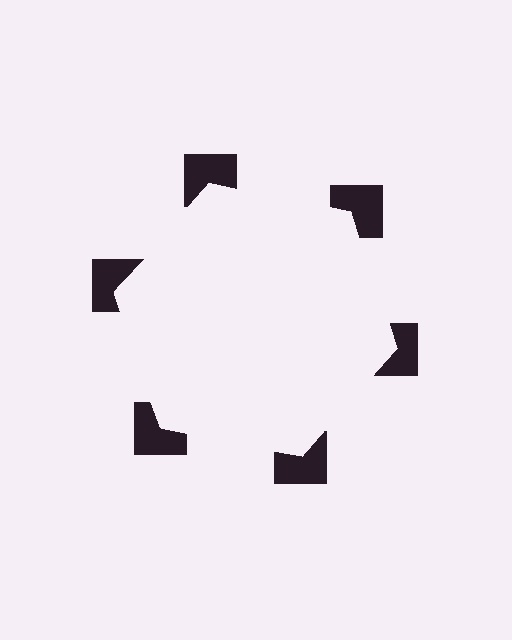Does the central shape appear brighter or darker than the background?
It typically appears slightly brighter than the background, even though no actual brightness change is drawn.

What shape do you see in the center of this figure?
An illusory hexagon — its edges are inferred from the aligned wedge cuts in the notched squares, not physically drawn.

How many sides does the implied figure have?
6 sides.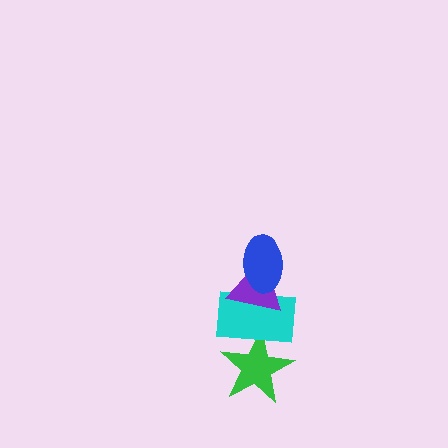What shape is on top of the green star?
The cyan rectangle is on top of the green star.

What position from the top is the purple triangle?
The purple triangle is 2nd from the top.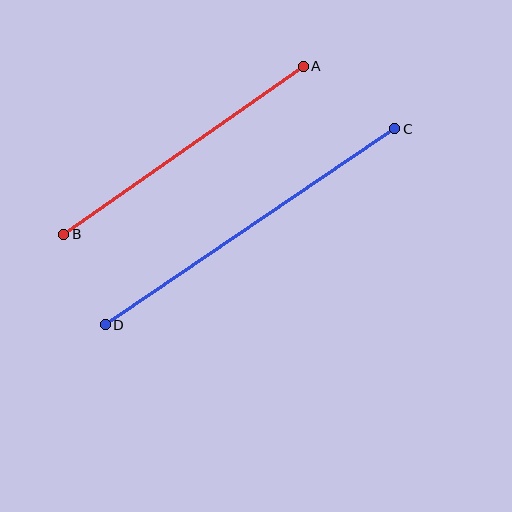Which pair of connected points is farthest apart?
Points C and D are farthest apart.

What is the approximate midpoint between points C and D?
The midpoint is at approximately (250, 227) pixels.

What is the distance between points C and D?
The distance is approximately 350 pixels.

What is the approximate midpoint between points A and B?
The midpoint is at approximately (183, 150) pixels.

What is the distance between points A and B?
The distance is approximately 293 pixels.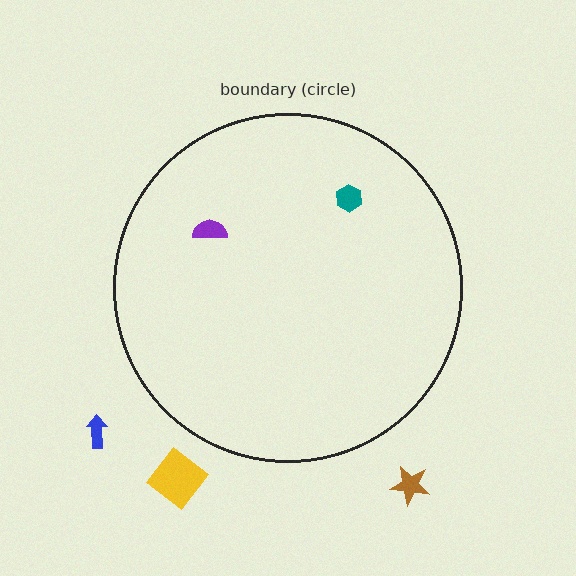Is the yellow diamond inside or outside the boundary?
Outside.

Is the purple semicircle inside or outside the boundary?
Inside.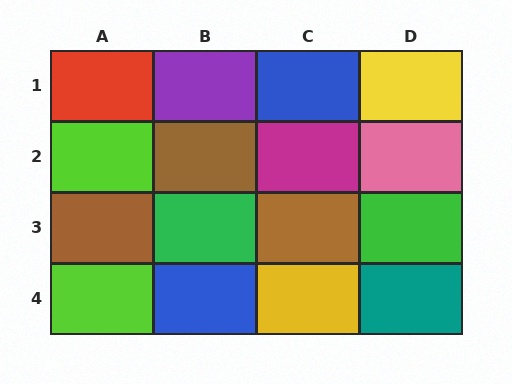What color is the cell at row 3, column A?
Brown.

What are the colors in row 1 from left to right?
Red, purple, blue, yellow.